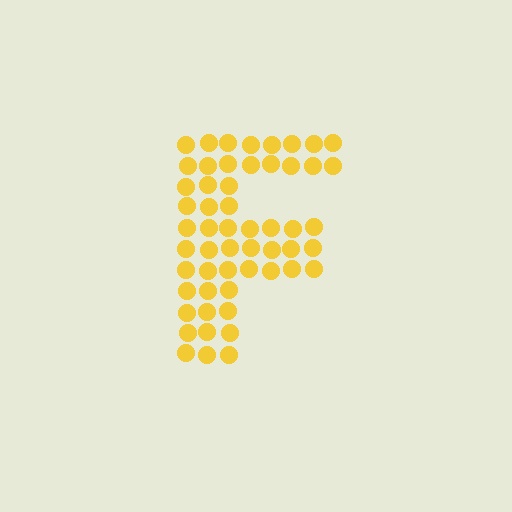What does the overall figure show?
The overall figure shows the letter F.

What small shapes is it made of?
It is made of small circles.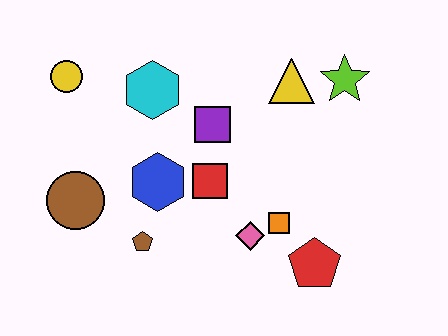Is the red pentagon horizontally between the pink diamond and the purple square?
No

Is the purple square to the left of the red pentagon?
Yes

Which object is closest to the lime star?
The yellow triangle is closest to the lime star.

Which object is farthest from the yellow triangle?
The brown circle is farthest from the yellow triangle.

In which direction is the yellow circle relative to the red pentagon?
The yellow circle is to the left of the red pentagon.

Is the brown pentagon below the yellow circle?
Yes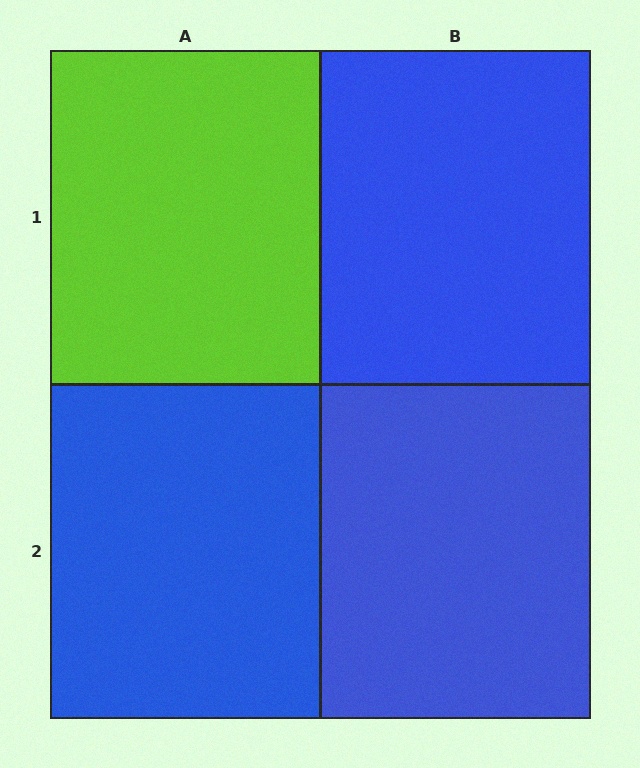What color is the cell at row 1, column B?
Blue.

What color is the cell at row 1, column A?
Lime.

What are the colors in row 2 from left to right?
Blue, blue.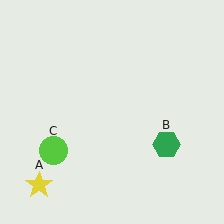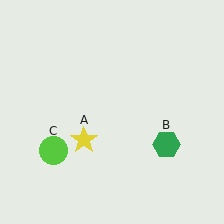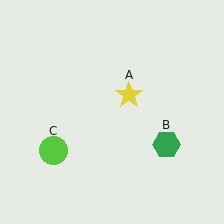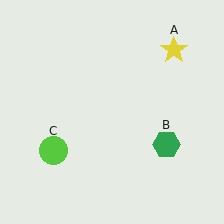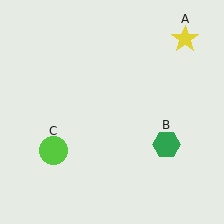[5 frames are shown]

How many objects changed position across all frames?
1 object changed position: yellow star (object A).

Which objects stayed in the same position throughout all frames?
Green hexagon (object B) and lime circle (object C) remained stationary.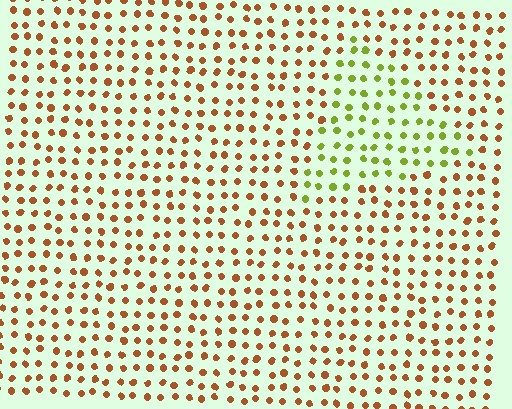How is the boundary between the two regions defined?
The boundary is defined purely by a slight shift in hue (about 60 degrees). Spacing, size, and orientation are identical on both sides.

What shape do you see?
I see a triangle.